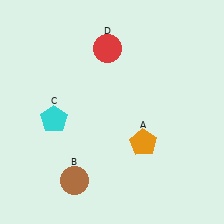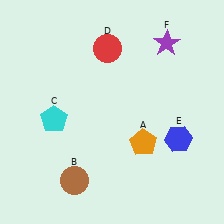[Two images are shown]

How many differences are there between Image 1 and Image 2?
There are 2 differences between the two images.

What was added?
A blue hexagon (E), a purple star (F) were added in Image 2.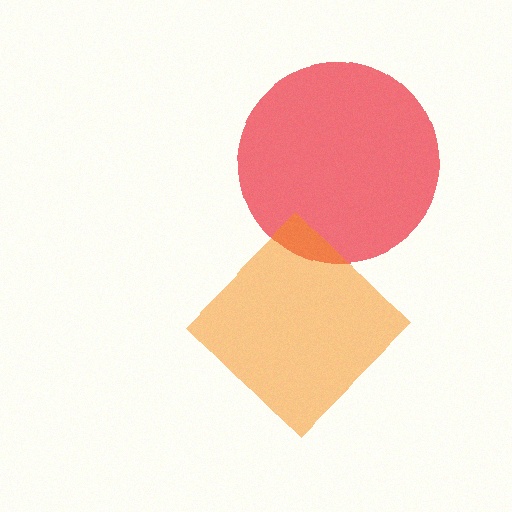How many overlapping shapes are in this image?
There are 2 overlapping shapes in the image.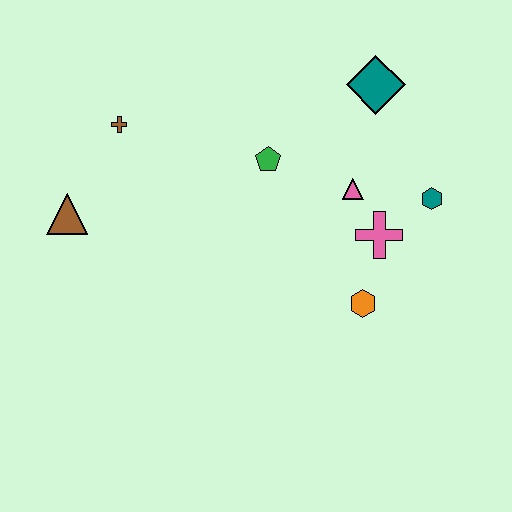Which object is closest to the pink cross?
The pink triangle is closest to the pink cross.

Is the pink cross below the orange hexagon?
No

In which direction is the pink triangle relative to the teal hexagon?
The pink triangle is to the left of the teal hexagon.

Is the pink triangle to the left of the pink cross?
Yes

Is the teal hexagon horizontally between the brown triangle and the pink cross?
No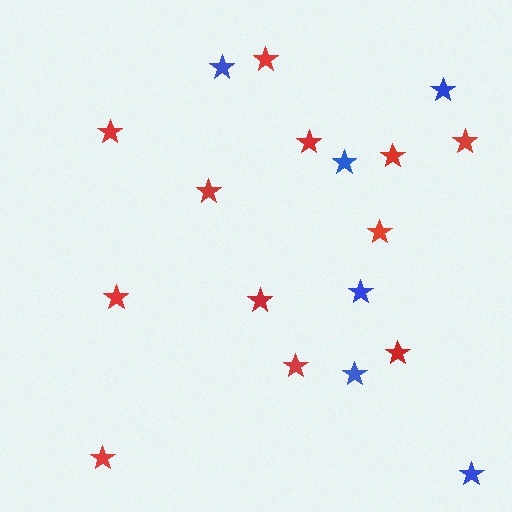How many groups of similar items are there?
There are 2 groups: one group of red stars (12) and one group of blue stars (6).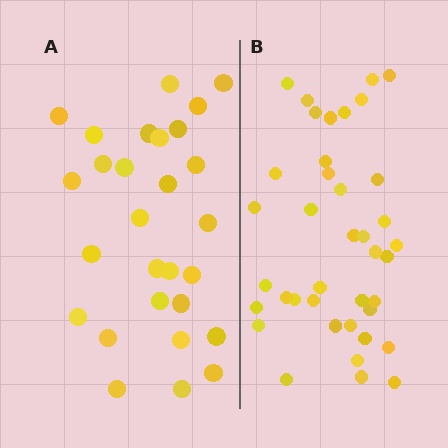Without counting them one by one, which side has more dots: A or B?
Region B (the right region) has more dots.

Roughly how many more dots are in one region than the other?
Region B has roughly 12 or so more dots than region A.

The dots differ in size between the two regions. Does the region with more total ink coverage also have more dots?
No. Region A has more total ink coverage because its dots are larger, but region B actually contains more individual dots. Total area can be misleading — the number of items is what matters here.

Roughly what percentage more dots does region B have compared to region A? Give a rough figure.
About 40% more.